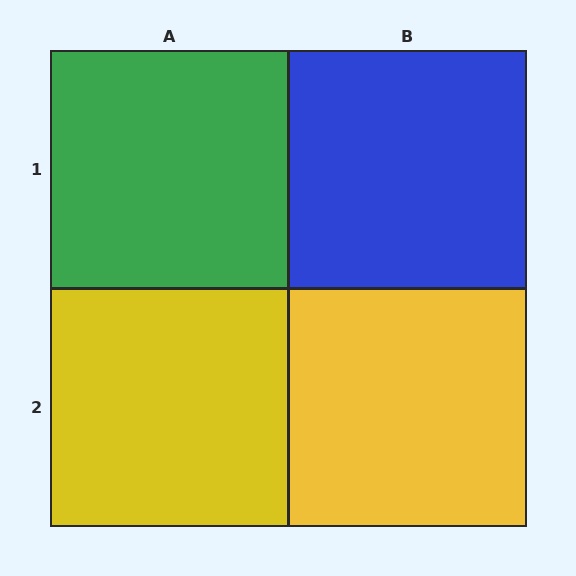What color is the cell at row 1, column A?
Green.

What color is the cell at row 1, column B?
Blue.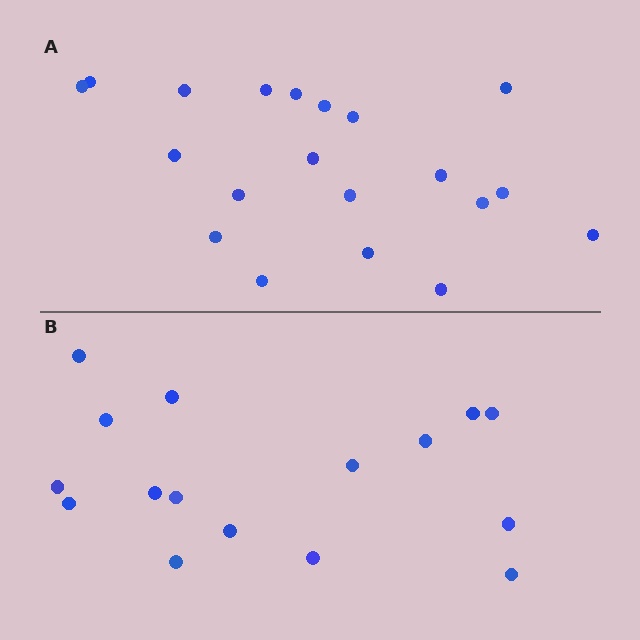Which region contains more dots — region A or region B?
Region A (the top region) has more dots.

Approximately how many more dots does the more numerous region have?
Region A has about 4 more dots than region B.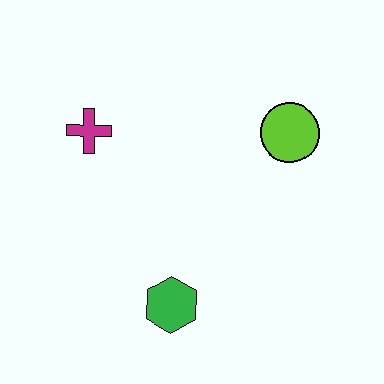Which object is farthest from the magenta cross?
The lime circle is farthest from the magenta cross.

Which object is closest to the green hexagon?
The magenta cross is closest to the green hexagon.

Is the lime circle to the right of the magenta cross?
Yes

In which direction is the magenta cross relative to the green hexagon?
The magenta cross is above the green hexagon.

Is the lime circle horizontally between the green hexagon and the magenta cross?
No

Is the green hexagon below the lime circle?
Yes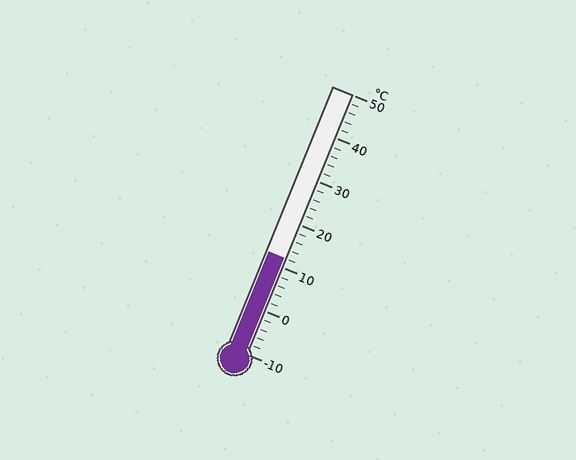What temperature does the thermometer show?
The thermometer shows approximately 12°C.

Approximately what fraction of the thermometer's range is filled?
The thermometer is filled to approximately 35% of its range.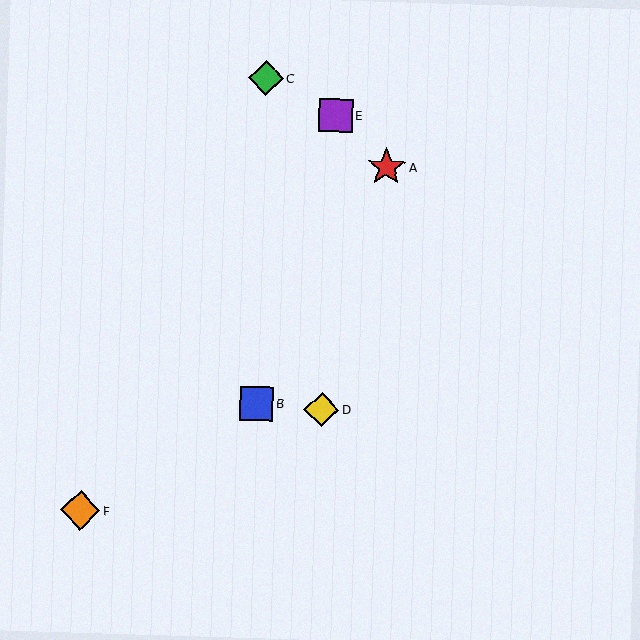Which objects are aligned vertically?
Objects B, C are aligned vertically.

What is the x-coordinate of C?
Object C is at x≈266.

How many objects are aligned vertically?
2 objects (B, C) are aligned vertically.